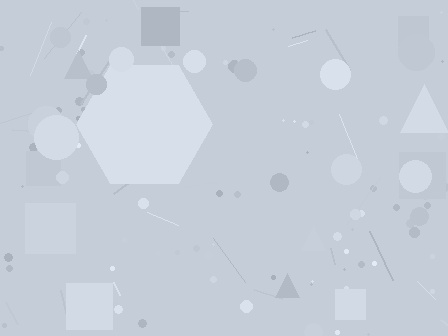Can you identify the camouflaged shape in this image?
The camouflaged shape is a hexagon.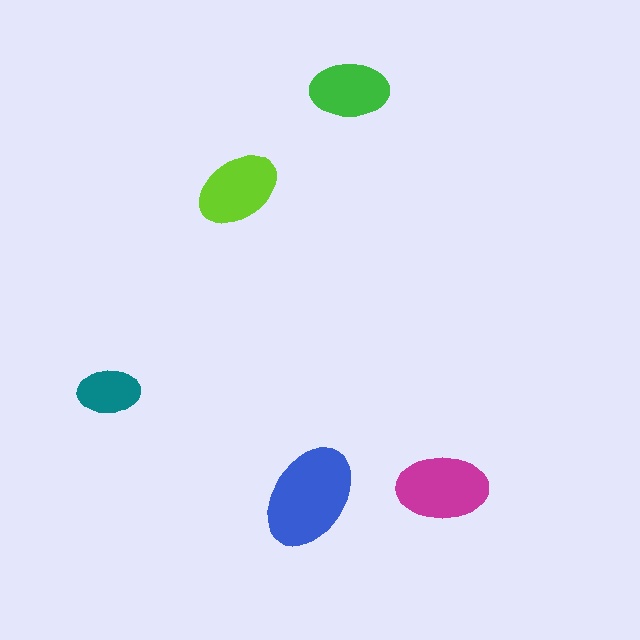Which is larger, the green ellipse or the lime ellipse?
The lime one.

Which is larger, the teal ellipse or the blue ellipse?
The blue one.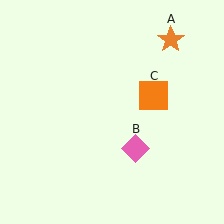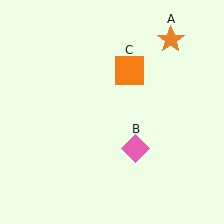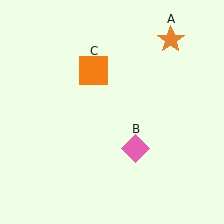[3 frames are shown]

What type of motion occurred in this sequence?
The orange square (object C) rotated counterclockwise around the center of the scene.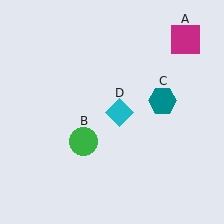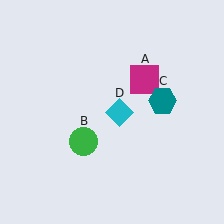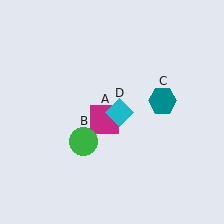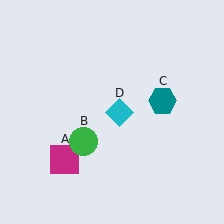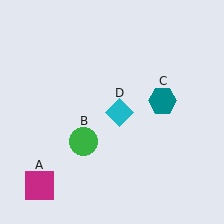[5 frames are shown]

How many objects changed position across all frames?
1 object changed position: magenta square (object A).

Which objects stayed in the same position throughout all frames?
Green circle (object B) and teal hexagon (object C) and cyan diamond (object D) remained stationary.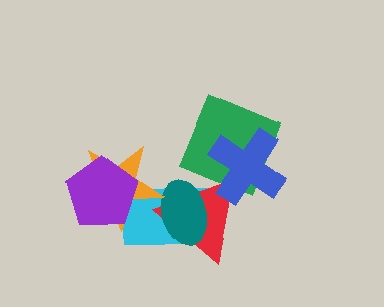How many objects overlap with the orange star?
3 objects overlap with the orange star.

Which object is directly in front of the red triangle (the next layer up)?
The teal ellipse is directly in front of the red triangle.